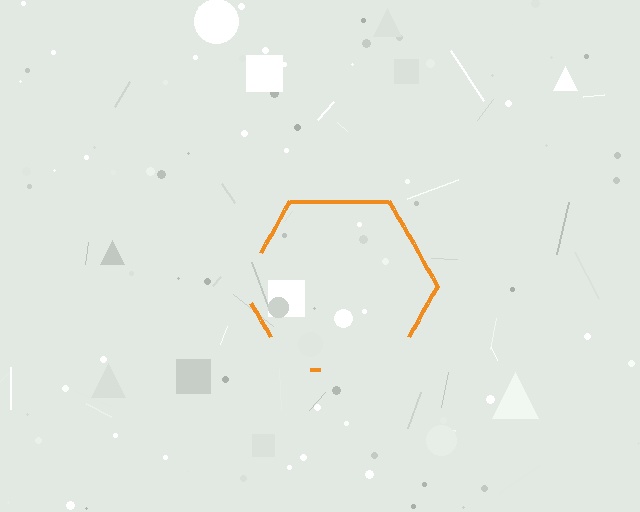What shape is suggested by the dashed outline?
The dashed outline suggests a hexagon.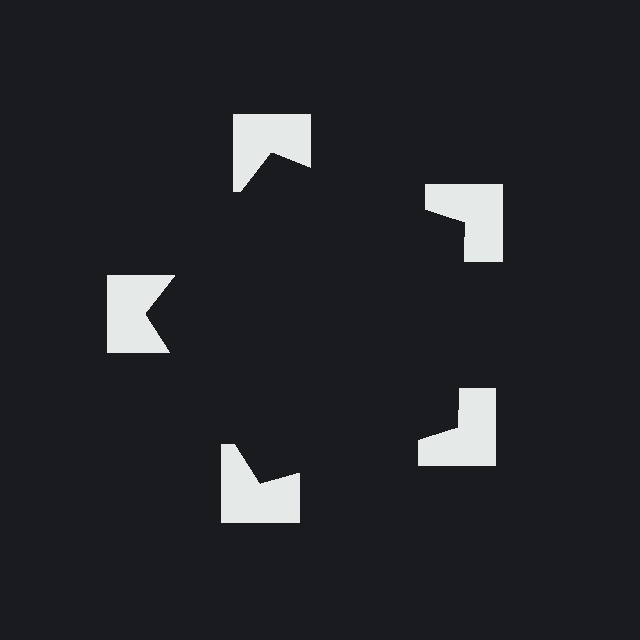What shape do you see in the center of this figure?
An illusory pentagon — its edges are inferred from the aligned wedge cuts in the notched squares, not physically drawn.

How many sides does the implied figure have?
5 sides.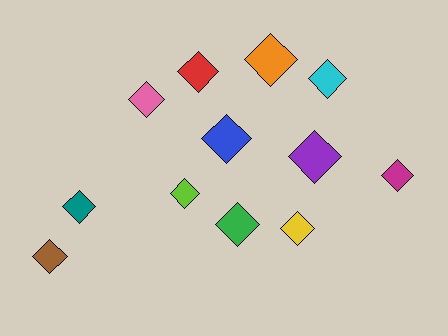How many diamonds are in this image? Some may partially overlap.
There are 12 diamonds.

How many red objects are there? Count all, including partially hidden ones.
There is 1 red object.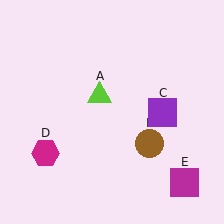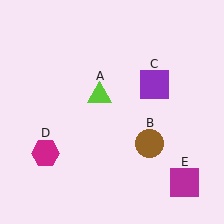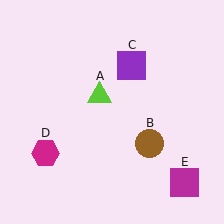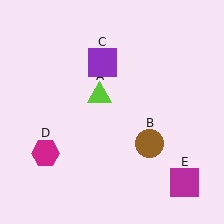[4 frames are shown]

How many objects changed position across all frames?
1 object changed position: purple square (object C).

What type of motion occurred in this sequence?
The purple square (object C) rotated counterclockwise around the center of the scene.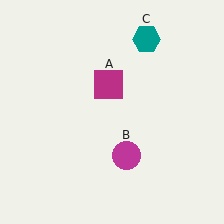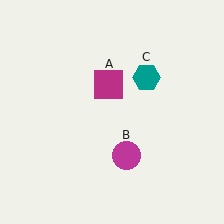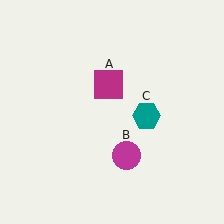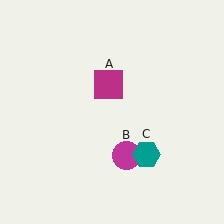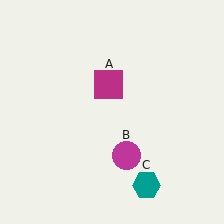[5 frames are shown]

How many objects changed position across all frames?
1 object changed position: teal hexagon (object C).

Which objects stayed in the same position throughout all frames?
Magenta square (object A) and magenta circle (object B) remained stationary.